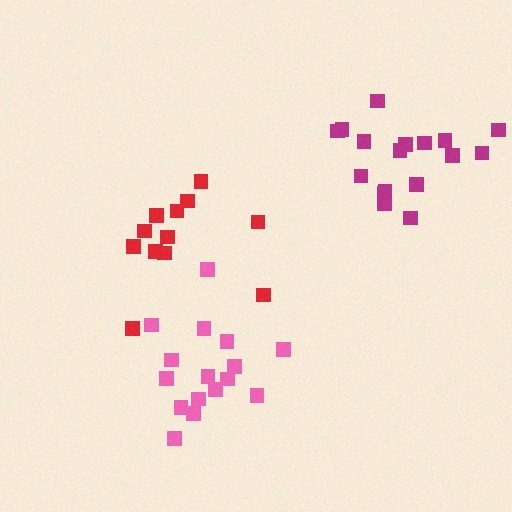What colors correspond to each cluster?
The clusters are colored: red, magenta, pink.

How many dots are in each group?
Group 1: 12 dots, Group 2: 17 dots, Group 3: 16 dots (45 total).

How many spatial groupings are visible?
There are 3 spatial groupings.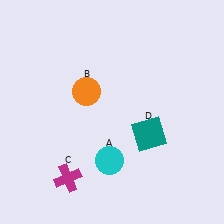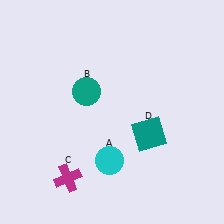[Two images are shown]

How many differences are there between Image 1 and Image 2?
There is 1 difference between the two images.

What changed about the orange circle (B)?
In Image 1, B is orange. In Image 2, it changed to teal.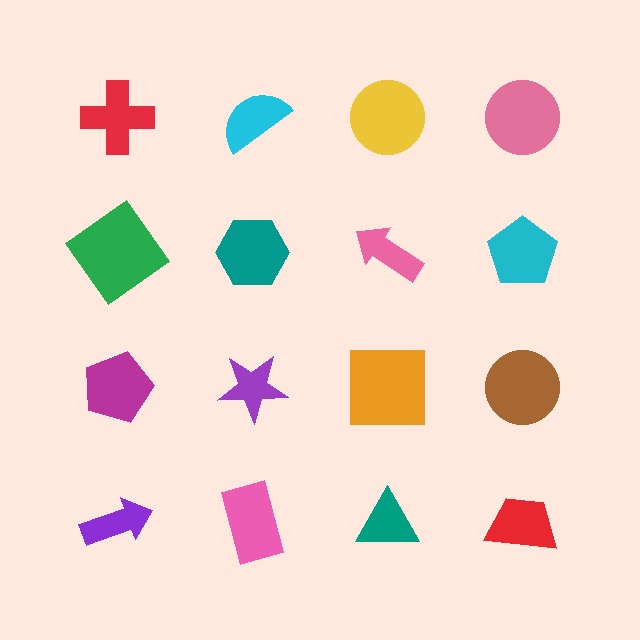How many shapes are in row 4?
4 shapes.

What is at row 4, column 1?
A purple arrow.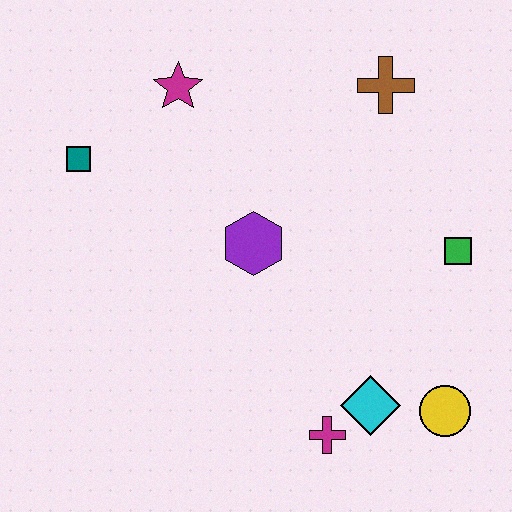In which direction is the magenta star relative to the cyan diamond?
The magenta star is above the cyan diamond.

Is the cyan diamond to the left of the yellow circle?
Yes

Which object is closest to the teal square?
The magenta star is closest to the teal square.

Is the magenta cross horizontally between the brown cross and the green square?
No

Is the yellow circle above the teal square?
No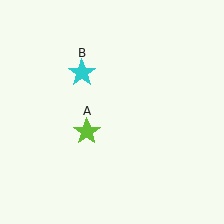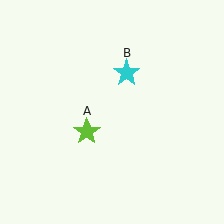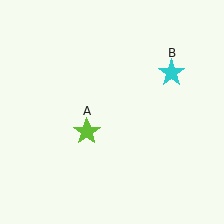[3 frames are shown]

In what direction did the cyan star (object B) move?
The cyan star (object B) moved right.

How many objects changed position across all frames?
1 object changed position: cyan star (object B).